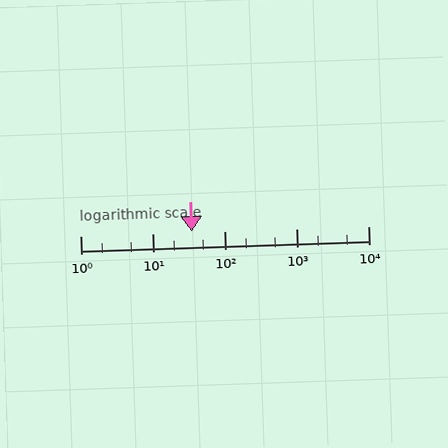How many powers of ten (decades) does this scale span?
The scale spans 4 decades, from 1 to 10000.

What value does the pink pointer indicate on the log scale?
The pointer indicates approximately 35.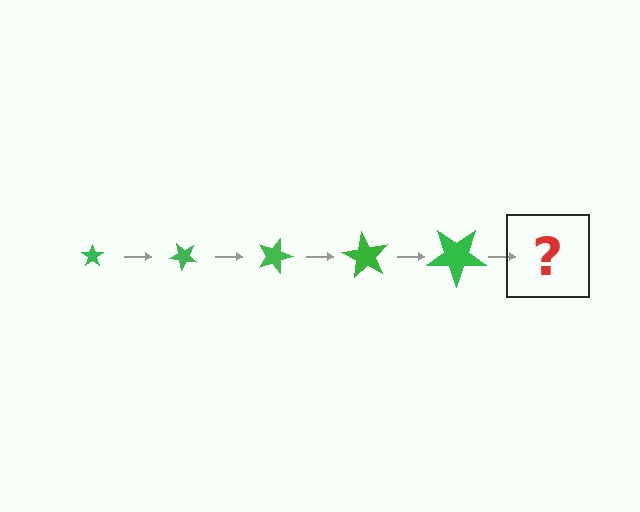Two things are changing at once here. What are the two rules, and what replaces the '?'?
The two rules are that the star grows larger each step and it rotates 45 degrees each step. The '?' should be a star, larger than the previous one and rotated 225 degrees from the start.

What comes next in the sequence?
The next element should be a star, larger than the previous one and rotated 225 degrees from the start.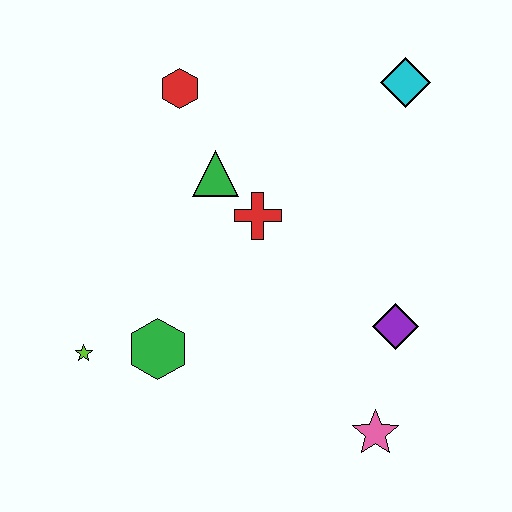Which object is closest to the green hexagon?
The lime star is closest to the green hexagon.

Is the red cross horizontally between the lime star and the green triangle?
No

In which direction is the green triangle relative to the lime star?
The green triangle is above the lime star.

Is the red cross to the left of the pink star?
Yes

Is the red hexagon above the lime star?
Yes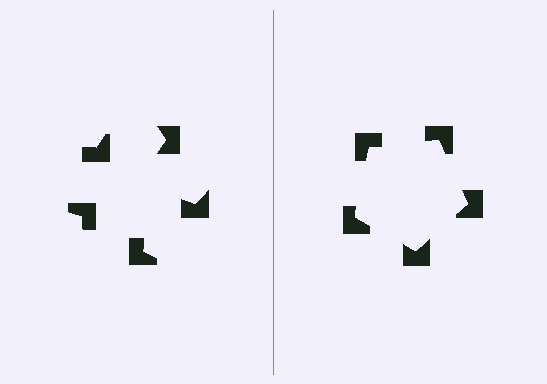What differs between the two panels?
The notched squares are positioned identically on both sides; only the wedge orientations differ. On the right they align to a pentagon; on the left they are misaligned.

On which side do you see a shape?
An illusory pentagon appears on the right side. On the left side the wedge cuts are rotated, so no coherent shape forms.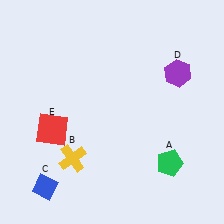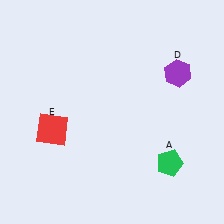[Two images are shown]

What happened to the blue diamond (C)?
The blue diamond (C) was removed in Image 2. It was in the bottom-left area of Image 1.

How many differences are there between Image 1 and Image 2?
There are 2 differences between the two images.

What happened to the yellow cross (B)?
The yellow cross (B) was removed in Image 2. It was in the bottom-left area of Image 1.